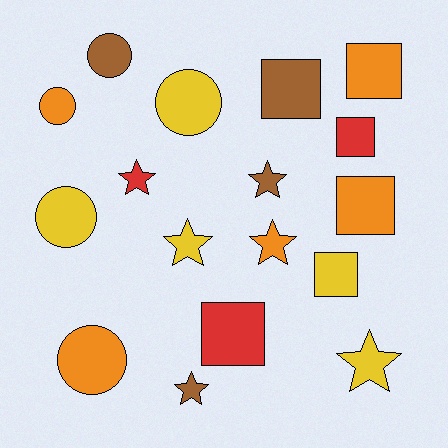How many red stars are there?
There is 1 red star.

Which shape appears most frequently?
Star, with 6 objects.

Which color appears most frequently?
Yellow, with 5 objects.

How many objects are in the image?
There are 17 objects.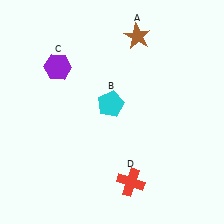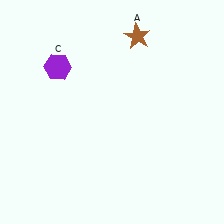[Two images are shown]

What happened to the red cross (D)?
The red cross (D) was removed in Image 2. It was in the bottom-right area of Image 1.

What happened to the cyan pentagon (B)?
The cyan pentagon (B) was removed in Image 2. It was in the top-left area of Image 1.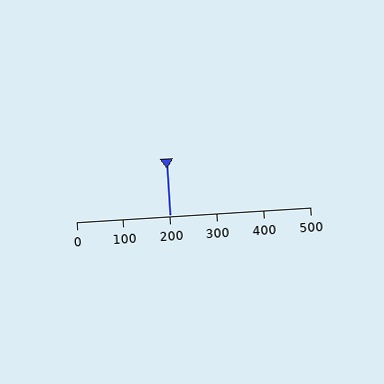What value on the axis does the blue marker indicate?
The marker indicates approximately 200.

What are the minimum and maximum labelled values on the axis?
The axis runs from 0 to 500.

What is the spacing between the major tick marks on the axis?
The major ticks are spaced 100 apart.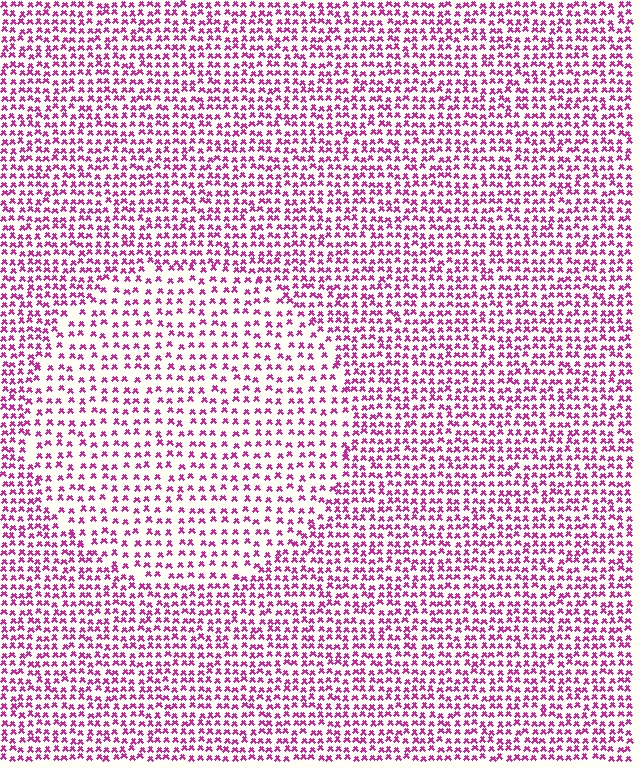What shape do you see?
I see a circle.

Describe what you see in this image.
The image contains small magenta elements arranged at two different densities. A circle-shaped region is visible where the elements are less densely packed than the surrounding area.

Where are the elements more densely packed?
The elements are more densely packed outside the circle boundary.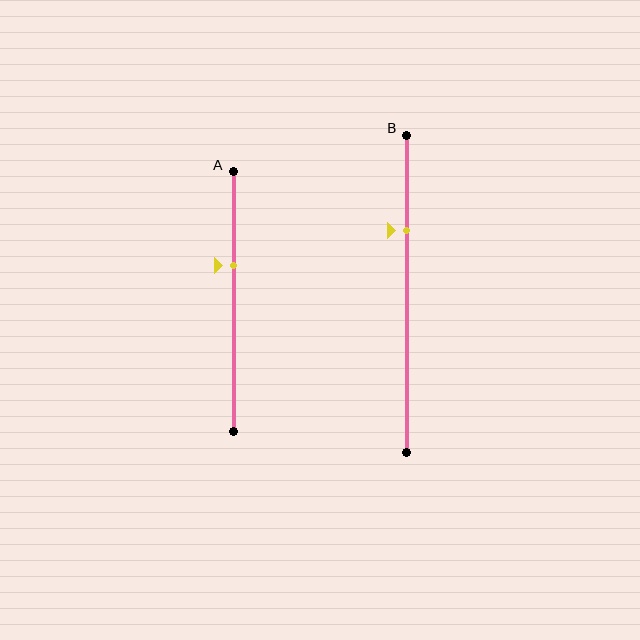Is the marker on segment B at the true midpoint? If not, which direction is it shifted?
No, the marker on segment B is shifted upward by about 20% of the segment length.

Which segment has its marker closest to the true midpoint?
Segment A has its marker closest to the true midpoint.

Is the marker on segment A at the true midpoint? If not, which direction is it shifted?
No, the marker on segment A is shifted upward by about 14% of the segment length.